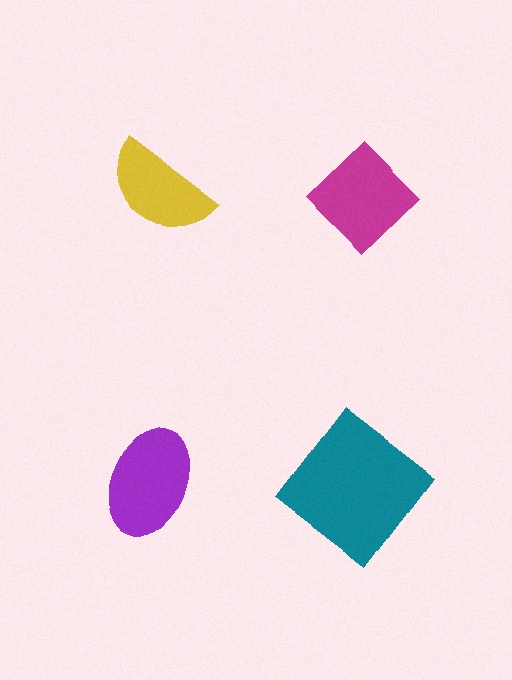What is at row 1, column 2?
A magenta diamond.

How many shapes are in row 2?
2 shapes.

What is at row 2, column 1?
A purple ellipse.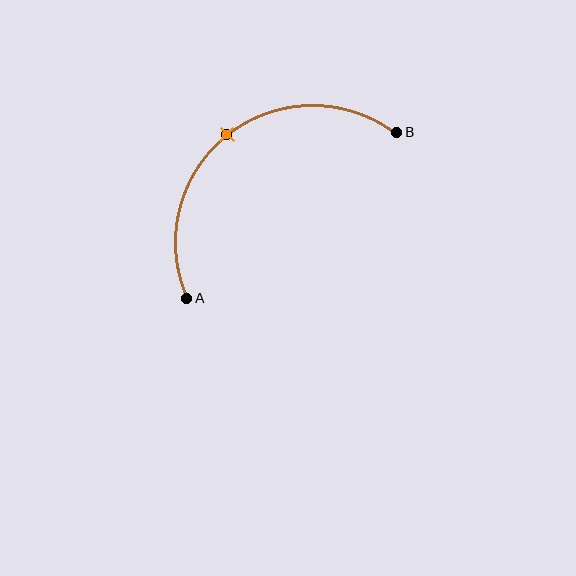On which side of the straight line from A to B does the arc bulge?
The arc bulges above and to the left of the straight line connecting A and B.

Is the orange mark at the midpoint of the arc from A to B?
Yes. The orange mark lies on the arc at equal arc-length from both A and B — it is the arc midpoint.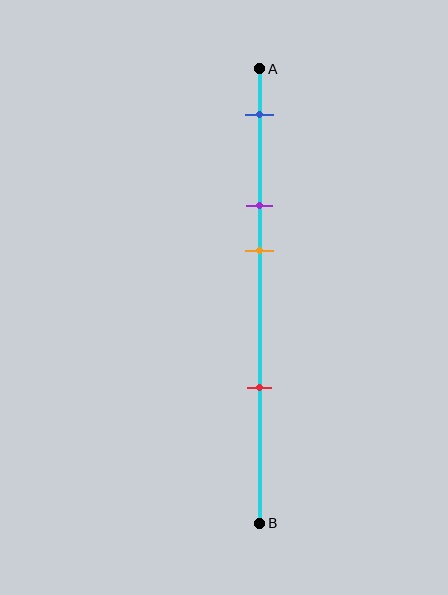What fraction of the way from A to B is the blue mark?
The blue mark is approximately 10% (0.1) of the way from A to B.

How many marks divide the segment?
There are 4 marks dividing the segment.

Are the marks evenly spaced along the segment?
No, the marks are not evenly spaced.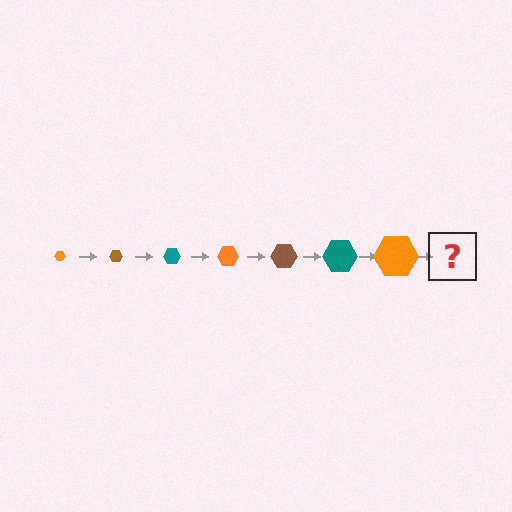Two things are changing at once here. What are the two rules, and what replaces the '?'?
The two rules are that the hexagon grows larger each step and the color cycles through orange, brown, and teal. The '?' should be a brown hexagon, larger than the previous one.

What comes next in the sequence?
The next element should be a brown hexagon, larger than the previous one.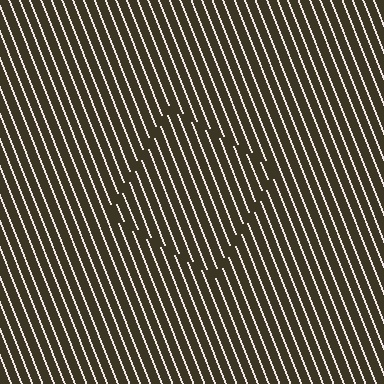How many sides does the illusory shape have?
4 sides — the line-ends trace a square.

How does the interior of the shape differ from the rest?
The interior of the shape contains the same grating, shifted by half a period — the contour is defined by the phase discontinuity where line-ends from the inner and outer gratings abut.